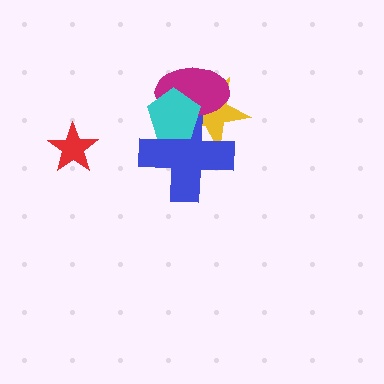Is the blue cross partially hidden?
Yes, it is partially covered by another shape.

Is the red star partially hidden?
No, no other shape covers it.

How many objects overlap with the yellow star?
3 objects overlap with the yellow star.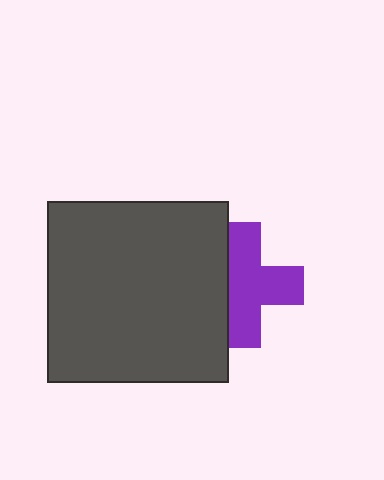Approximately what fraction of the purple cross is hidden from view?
Roughly 33% of the purple cross is hidden behind the dark gray square.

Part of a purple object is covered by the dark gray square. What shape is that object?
It is a cross.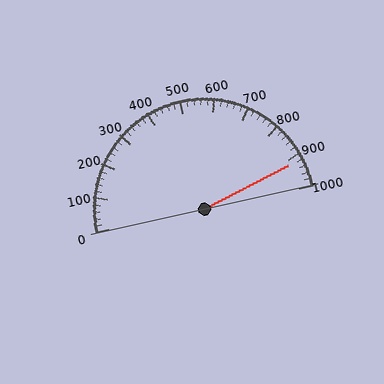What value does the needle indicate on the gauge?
The needle indicates approximately 920.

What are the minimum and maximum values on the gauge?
The gauge ranges from 0 to 1000.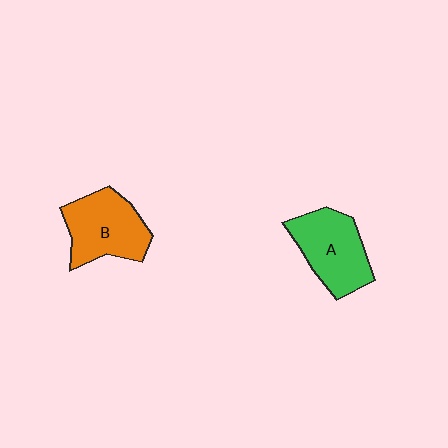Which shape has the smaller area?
Shape A (green).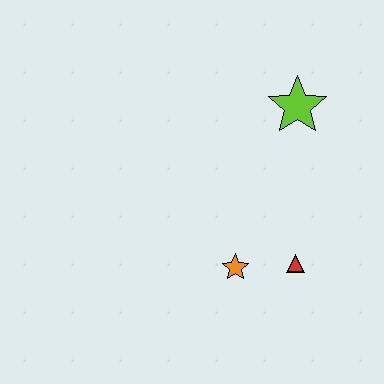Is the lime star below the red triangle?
No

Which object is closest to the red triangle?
The orange star is closest to the red triangle.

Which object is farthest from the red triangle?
The lime star is farthest from the red triangle.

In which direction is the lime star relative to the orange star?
The lime star is above the orange star.